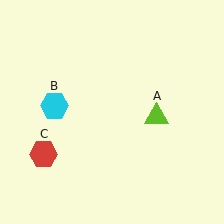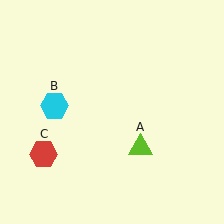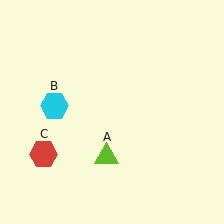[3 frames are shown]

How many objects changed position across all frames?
1 object changed position: lime triangle (object A).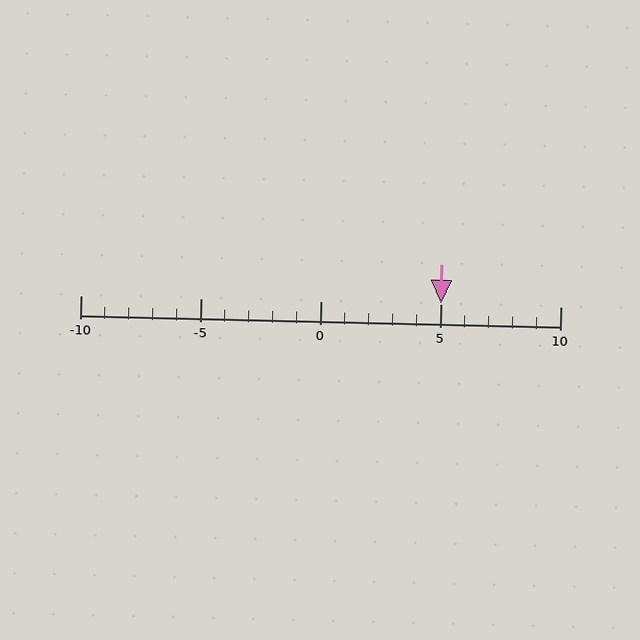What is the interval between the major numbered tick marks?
The major tick marks are spaced 5 units apart.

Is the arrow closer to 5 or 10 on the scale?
The arrow is closer to 5.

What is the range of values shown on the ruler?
The ruler shows values from -10 to 10.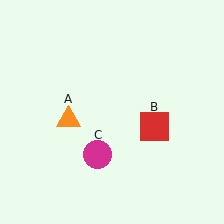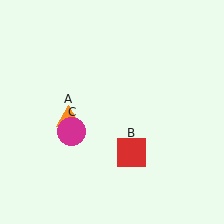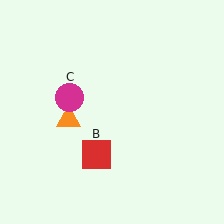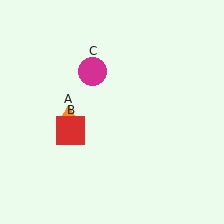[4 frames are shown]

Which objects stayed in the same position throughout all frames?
Orange triangle (object A) remained stationary.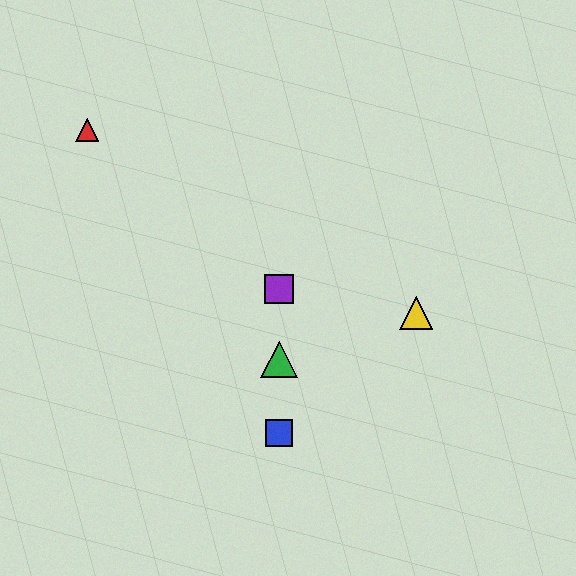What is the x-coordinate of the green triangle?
The green triangle is at x≈279.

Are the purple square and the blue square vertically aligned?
Yes, both are at x≈279.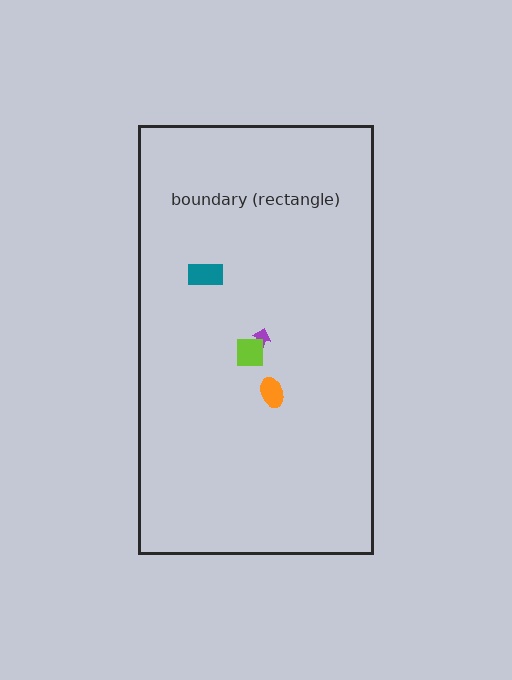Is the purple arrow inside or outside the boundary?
Inside.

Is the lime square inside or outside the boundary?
Inside.